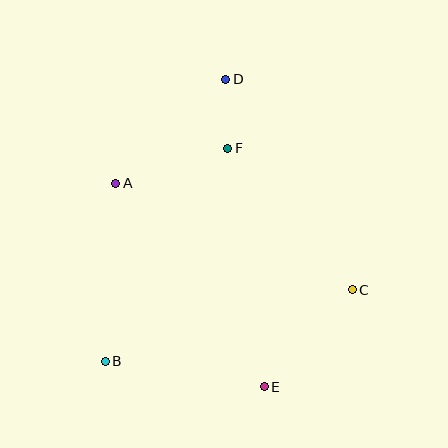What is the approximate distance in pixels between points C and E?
The distance between C and E is approximately 131 pixels.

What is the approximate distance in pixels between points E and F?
The distance between E and F is approximately 241 pixels.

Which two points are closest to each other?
Points D and F are closest to each other.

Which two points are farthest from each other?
Points D and E are farthest from each other.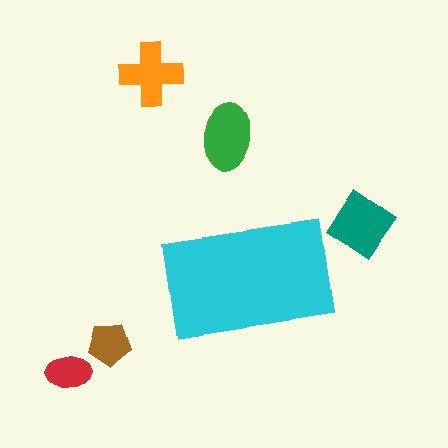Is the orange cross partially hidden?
No, the orange cross is fully visible.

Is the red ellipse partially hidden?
No, the red ellipse is fully visible.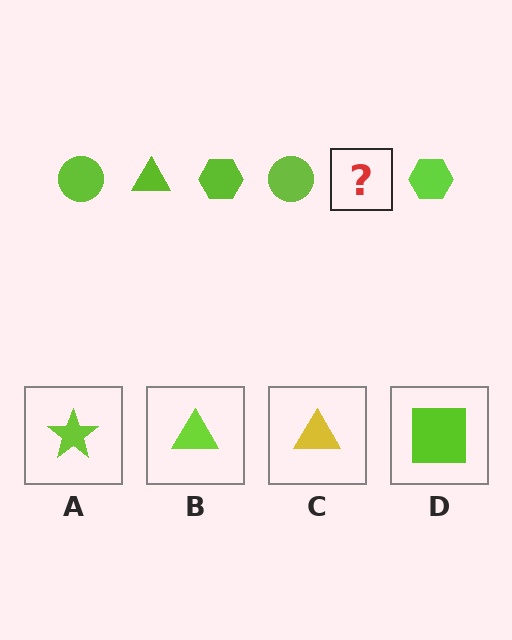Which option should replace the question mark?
Option B.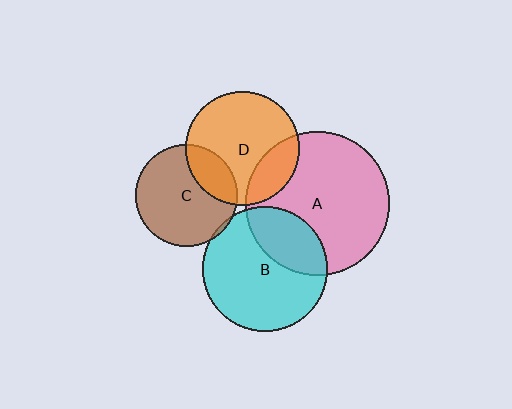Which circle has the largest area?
Circle A (pink).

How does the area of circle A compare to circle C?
Approximately 2.0 times.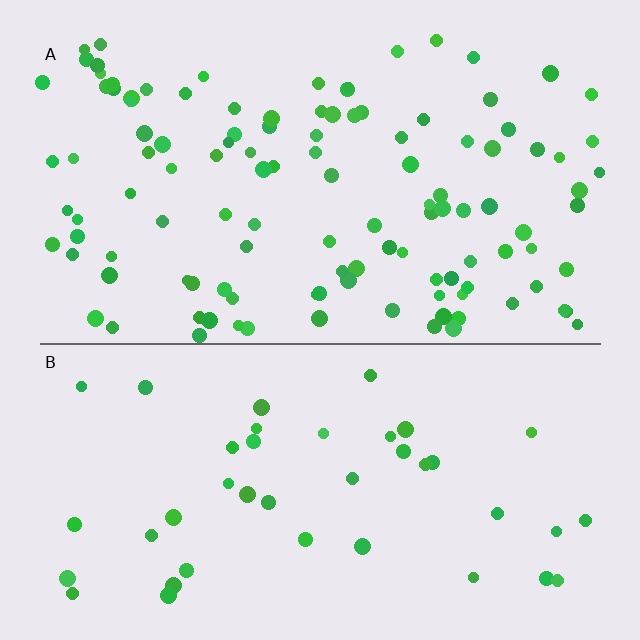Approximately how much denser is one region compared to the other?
Approximately 2.9× — region A over region B.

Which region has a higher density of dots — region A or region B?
A (the top).